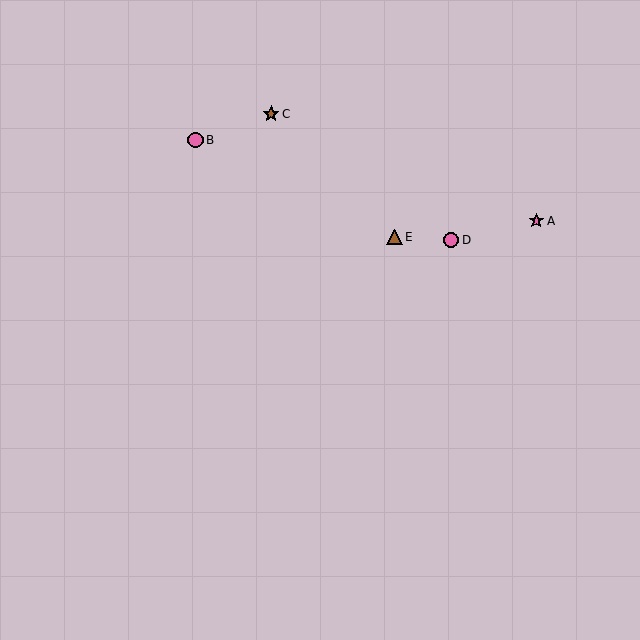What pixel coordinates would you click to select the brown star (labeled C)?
Click at (271, 114) to select the brown star C.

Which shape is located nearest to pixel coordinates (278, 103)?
The brown star (labeled C) at (271, 114) is nearest to that location.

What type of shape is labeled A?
Shape A is a pink star.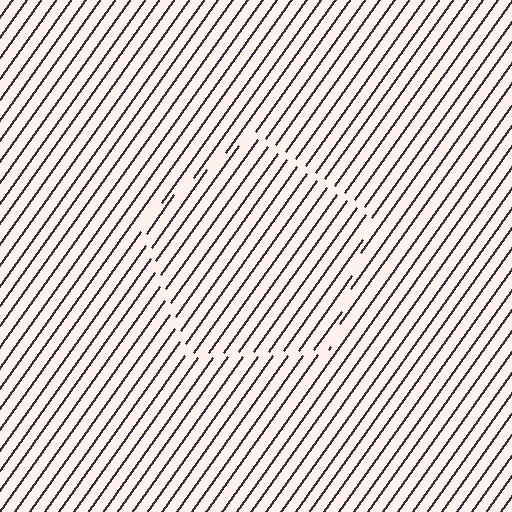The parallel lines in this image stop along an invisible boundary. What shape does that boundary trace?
An illusory pentagon. The interior of the shape contains the same grating, shifted by half a period — the contour is defined by the phase discontinuity where line-ends from the inner and outer gratings abut.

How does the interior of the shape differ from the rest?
The interior of the shape contains the same grating, shifted by half a period — the contour is defined by the phase discontinuity where line-ends from the inner and outer gratings abut.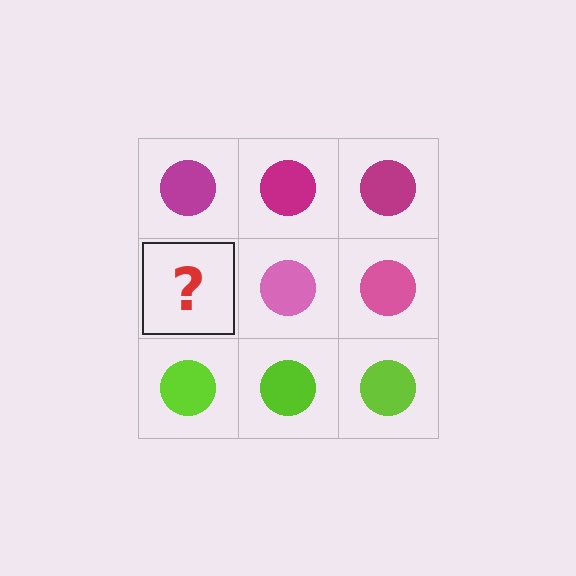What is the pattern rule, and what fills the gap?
The rule is that each row has a consistent color. The gap should be filled with a pink circle.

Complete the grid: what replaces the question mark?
The question mark should be replaced with a pink circle.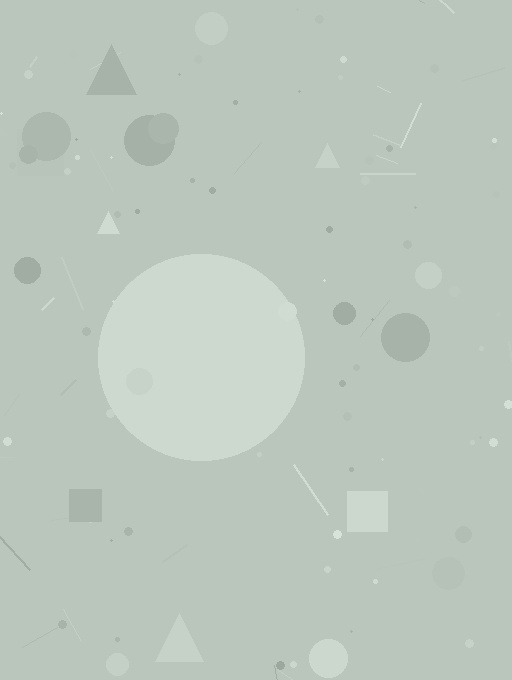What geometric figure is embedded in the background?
A circle is embedded in the background.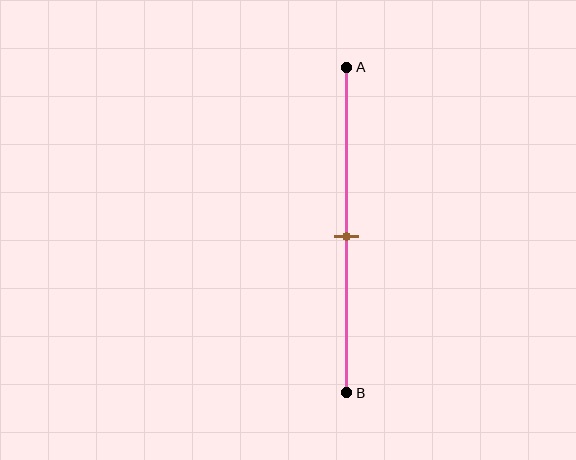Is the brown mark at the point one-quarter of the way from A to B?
No, the mark is at about 50% from A, not at the 25% one-quarter point.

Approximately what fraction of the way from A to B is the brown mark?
The brown mark is approximately 50% of the way from A to B.